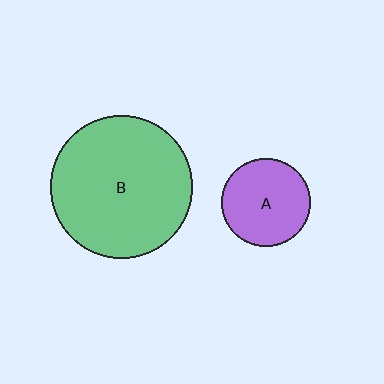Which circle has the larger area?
Circle B (green).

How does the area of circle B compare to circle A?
Approximately 2.6 times.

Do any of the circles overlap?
No, none of the circles overlap.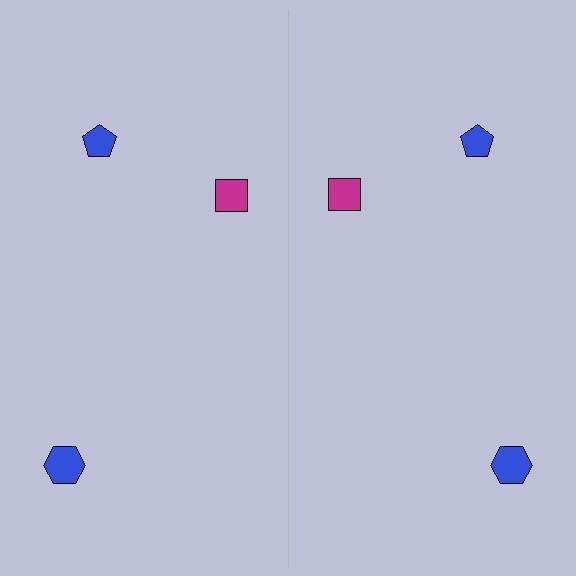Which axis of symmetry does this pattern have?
The pattern has a vertical axis of symmetry running through the center of the image.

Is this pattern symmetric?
Yes, this pattern has bilateral (reflection) symmetry.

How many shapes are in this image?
There are 6 shapes in this image.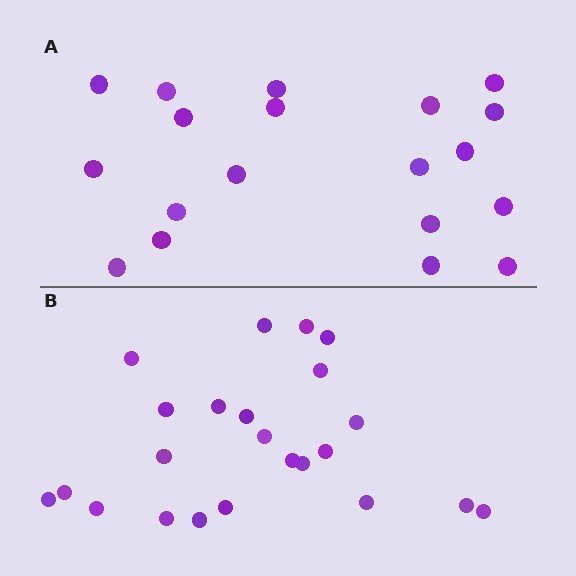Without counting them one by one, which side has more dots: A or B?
Region B (the bottom region) has more dots.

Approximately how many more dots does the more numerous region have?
Region B has about 4 more dots than region A.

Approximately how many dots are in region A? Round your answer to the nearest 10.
About 20 dots. (The exact count is 19, which rounds to 20.)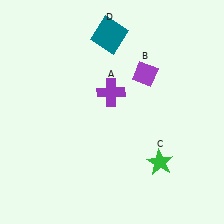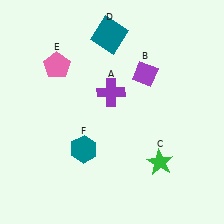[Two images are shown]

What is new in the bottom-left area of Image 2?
A teal hexagon (F) was added in the bottom-left area of Image 2.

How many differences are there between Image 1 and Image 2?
There are 2 differences between the two images.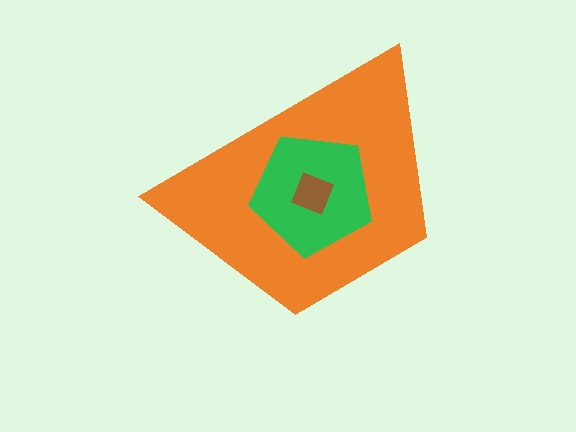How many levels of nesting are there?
3.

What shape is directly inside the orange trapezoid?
The green pentagon.